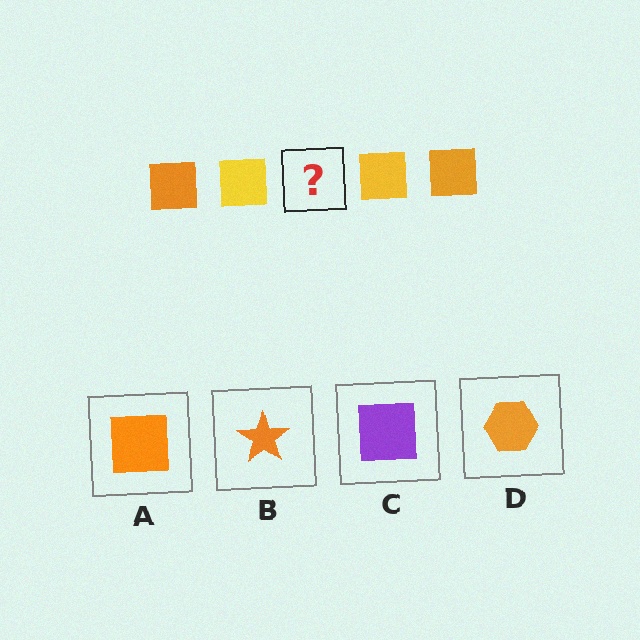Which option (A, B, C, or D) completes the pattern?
A.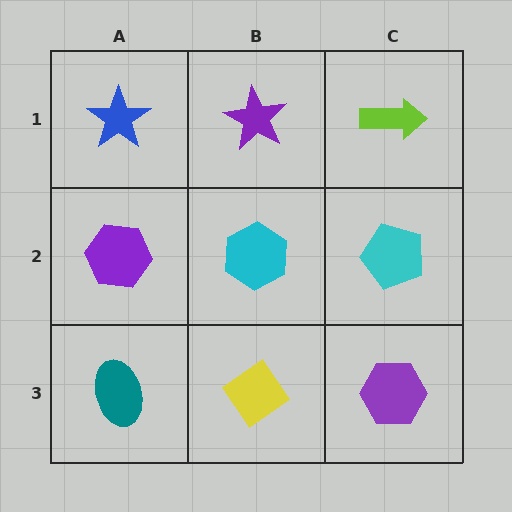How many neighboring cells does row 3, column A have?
2.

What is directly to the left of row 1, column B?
A blue star.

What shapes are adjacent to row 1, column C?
A cyan pentagon (row 2, column C), a purple star (row 1, column B).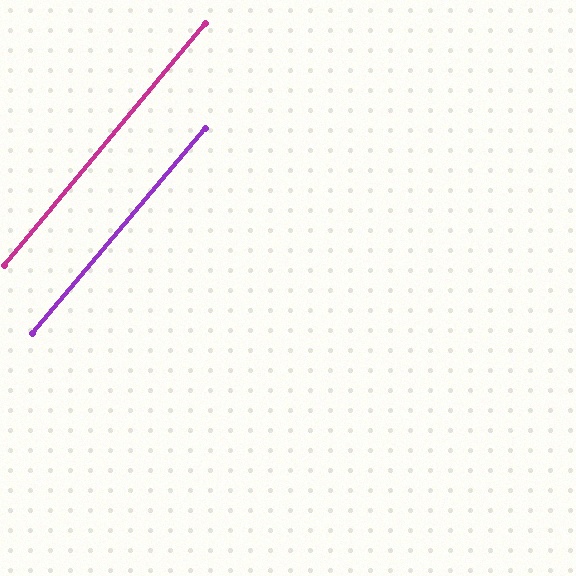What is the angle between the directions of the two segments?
Approximately 1 degree.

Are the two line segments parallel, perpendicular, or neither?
Parallel — their directions differ by only 0.6°.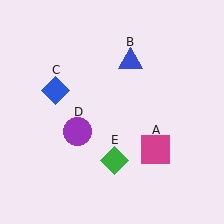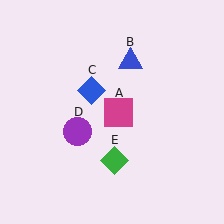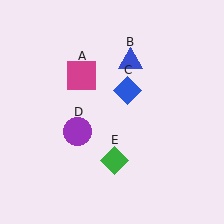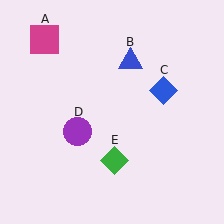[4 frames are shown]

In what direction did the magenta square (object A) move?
The magenta square (object A) moved up and to the left.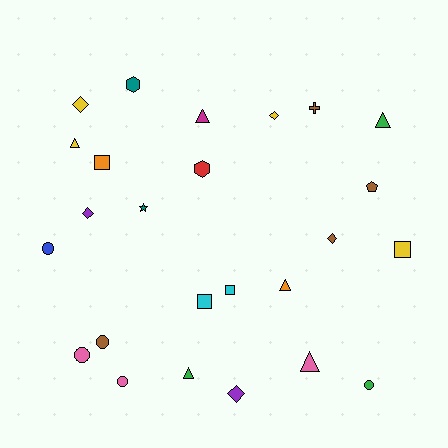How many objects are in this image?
There are 25 objects.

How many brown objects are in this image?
There are 4 brown objects.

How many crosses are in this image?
There is 1 cross.